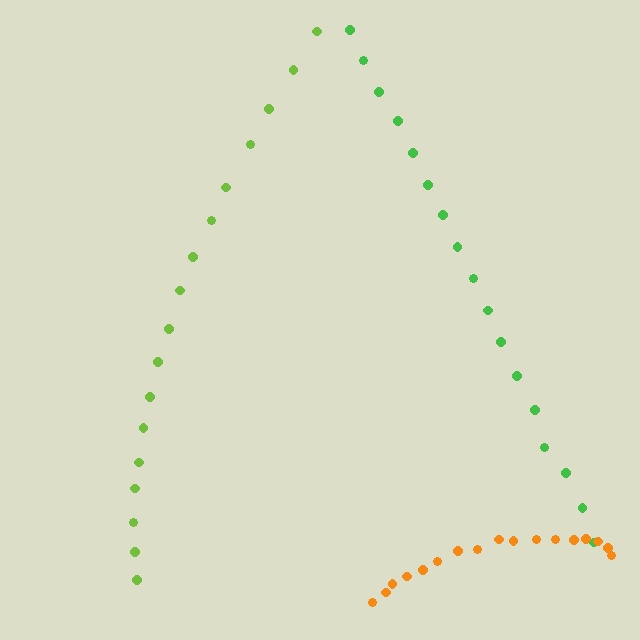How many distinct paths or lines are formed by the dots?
There are 3 distinct paths.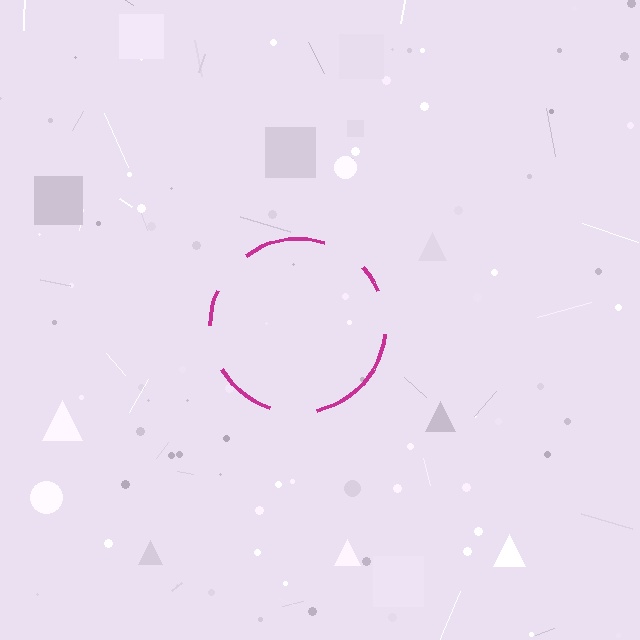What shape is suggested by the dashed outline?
The dashed outline suggests a circle.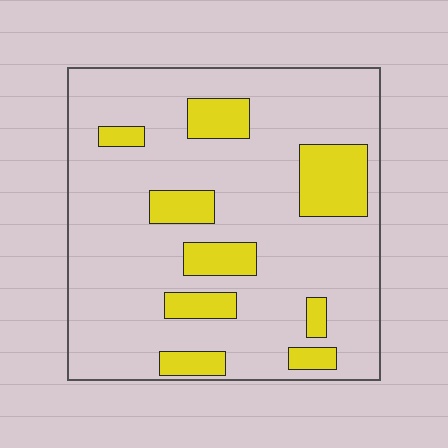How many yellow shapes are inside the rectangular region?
9.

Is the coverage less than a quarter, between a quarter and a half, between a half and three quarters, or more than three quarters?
Less than a quarter.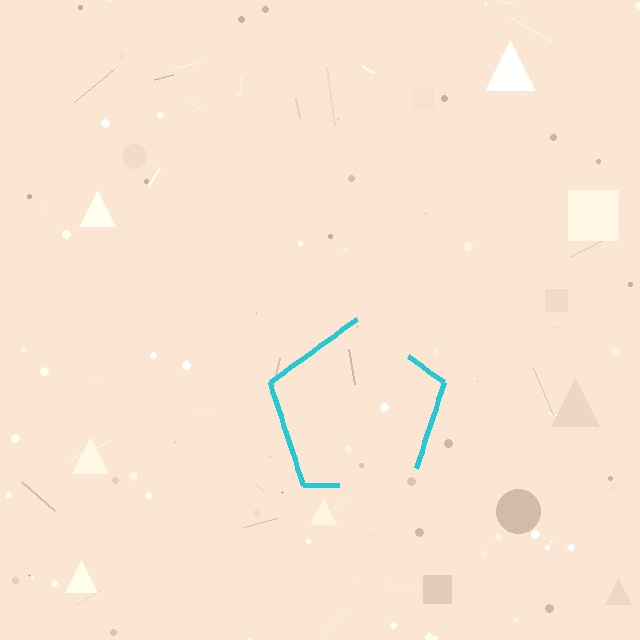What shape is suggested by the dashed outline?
The dashed outline suggests a pentagon.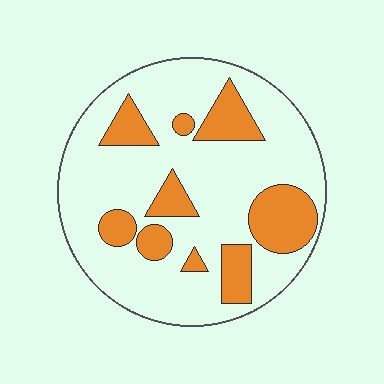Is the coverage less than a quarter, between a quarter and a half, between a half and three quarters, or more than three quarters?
Less than a quarter.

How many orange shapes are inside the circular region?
9.